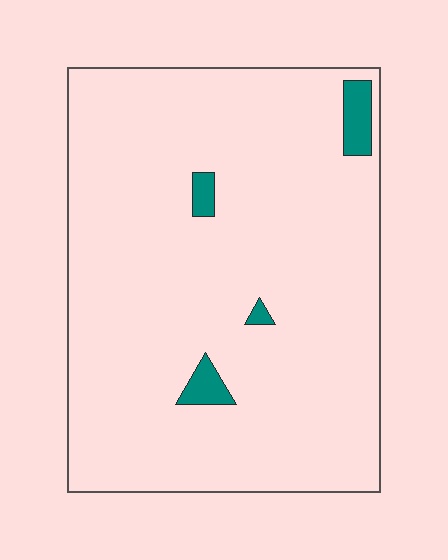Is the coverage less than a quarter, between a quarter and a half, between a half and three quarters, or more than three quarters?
Less than a quarter.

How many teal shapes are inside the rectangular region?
4.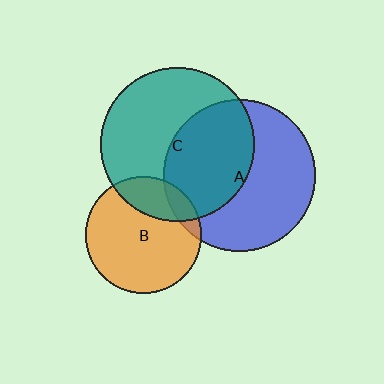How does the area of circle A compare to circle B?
Approximately 1.7 times.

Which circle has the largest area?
Circle C (teal).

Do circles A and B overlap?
Yes.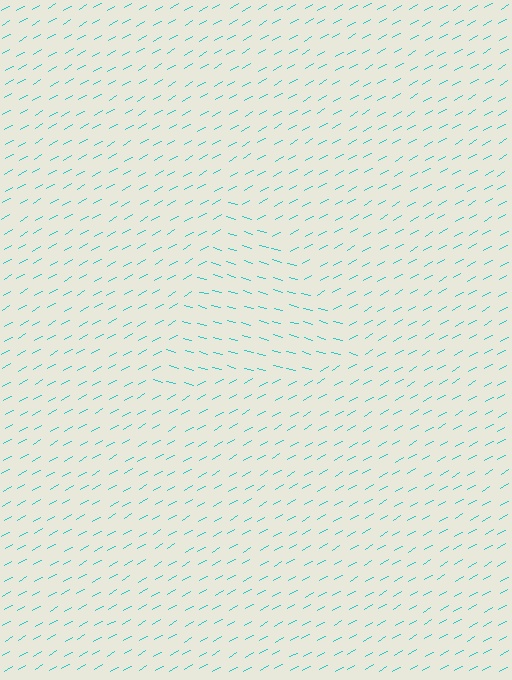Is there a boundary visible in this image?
Yes, there is a texture boundary formed by a change in line orientation.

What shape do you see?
I see a triangle.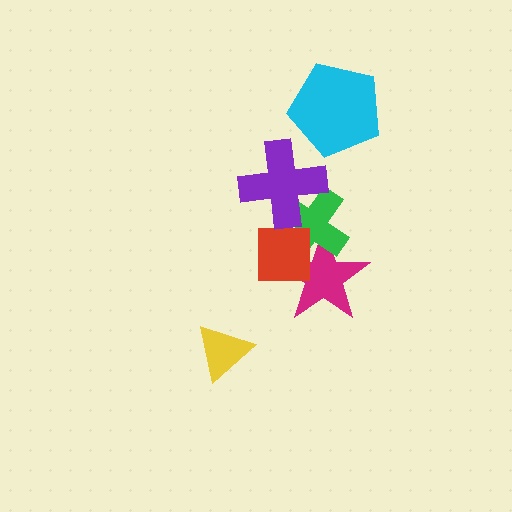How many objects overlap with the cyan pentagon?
0 objects overlap with the cyan pentagon.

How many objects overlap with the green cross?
3 objects overlap with the green cross.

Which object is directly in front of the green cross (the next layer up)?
The red square is directly in front of the green cross.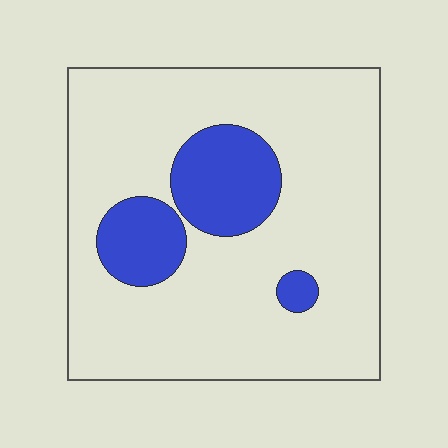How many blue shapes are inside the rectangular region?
3.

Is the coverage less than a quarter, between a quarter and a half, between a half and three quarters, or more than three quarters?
Less than a quarter.